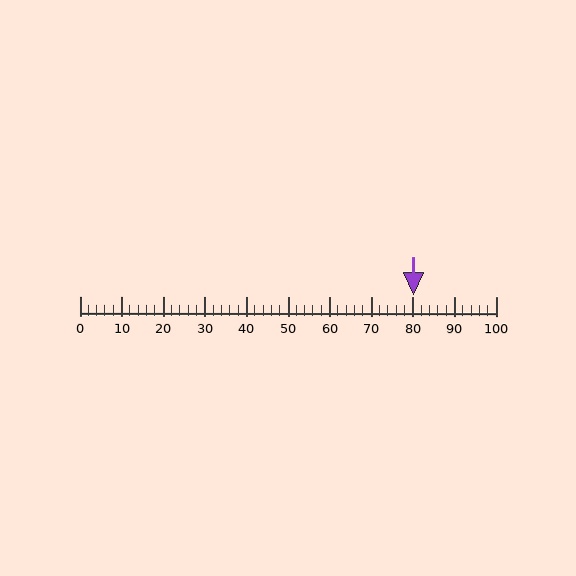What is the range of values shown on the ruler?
The ruler shows values from 0 to 100.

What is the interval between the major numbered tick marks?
The major tick marks are spaced 10 units apart.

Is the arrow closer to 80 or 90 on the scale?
The arrow is closer to 80.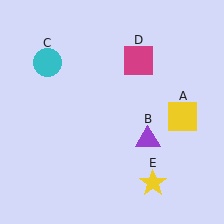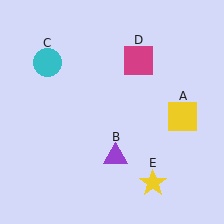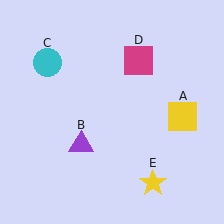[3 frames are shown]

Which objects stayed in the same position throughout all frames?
Yellow square (object A) and cyan circle (object C) and magenta square (object D) and yellow star (object E) remained stationary.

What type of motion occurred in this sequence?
The purple triangle (object B) rotated clockwise around the center of the scene.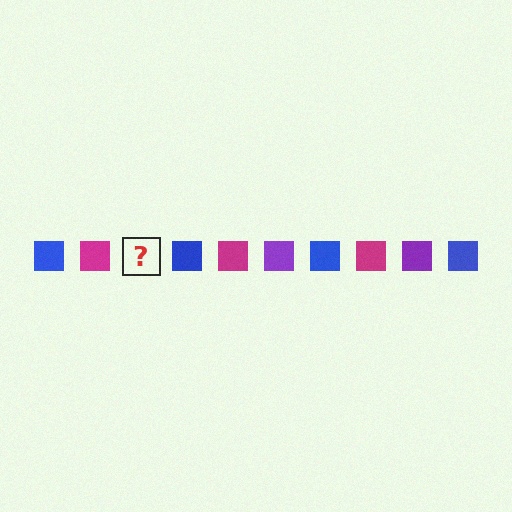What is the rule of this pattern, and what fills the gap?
The rule is that the pattern cycles through blue, magenta, purple squares. The gap should be filled with a purple square.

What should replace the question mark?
The question mark should be replaced with a purple square.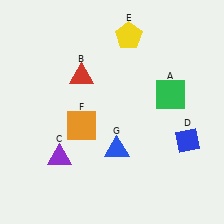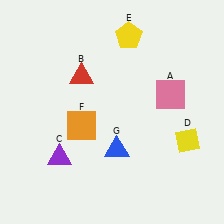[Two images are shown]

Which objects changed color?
A changed from green to pink. D changed from blue to yellow.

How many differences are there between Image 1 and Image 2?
There are 2 differences between the two images.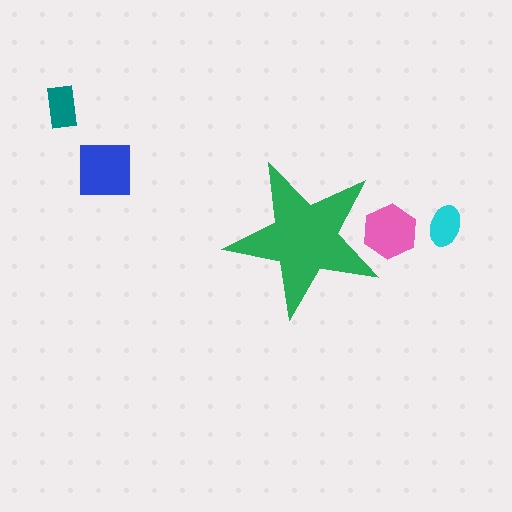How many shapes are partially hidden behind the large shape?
1 shape is partially hidden.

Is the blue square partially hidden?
No, the blue square is fully visible.